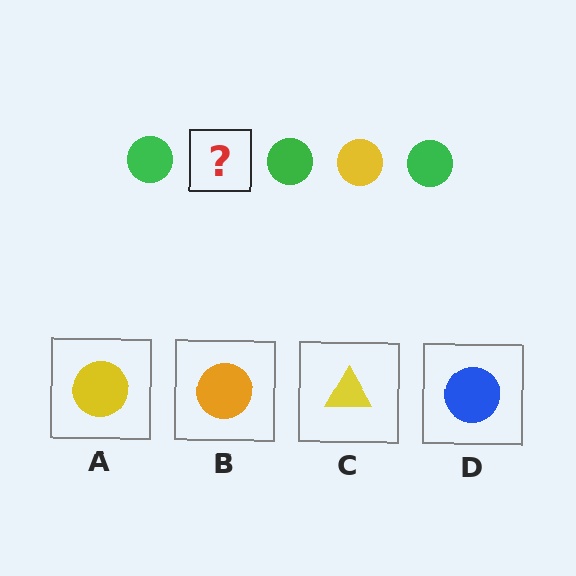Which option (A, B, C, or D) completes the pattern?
A.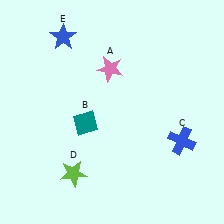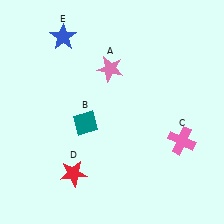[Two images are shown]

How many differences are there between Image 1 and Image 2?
There are 2 differences between the two images.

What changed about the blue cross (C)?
In Image 1, C is blue. In Image 2, it changed to pink.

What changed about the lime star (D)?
In Image 1, D is lime. In Image 2, it changed to red.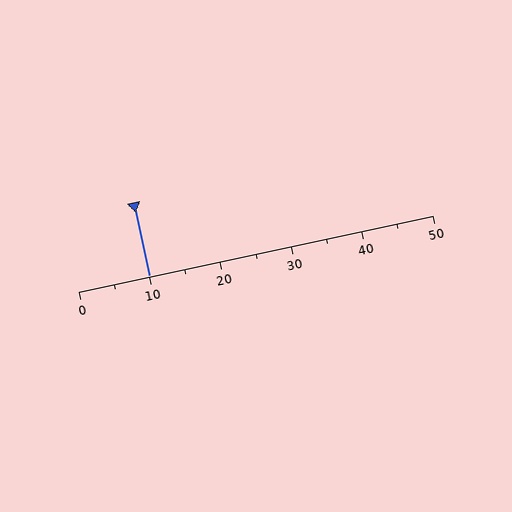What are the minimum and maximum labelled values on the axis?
The axis runs from 0 to 50.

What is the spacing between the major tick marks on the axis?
The major ticks are spaced 10 apart.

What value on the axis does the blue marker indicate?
The marker indicates approximately 10.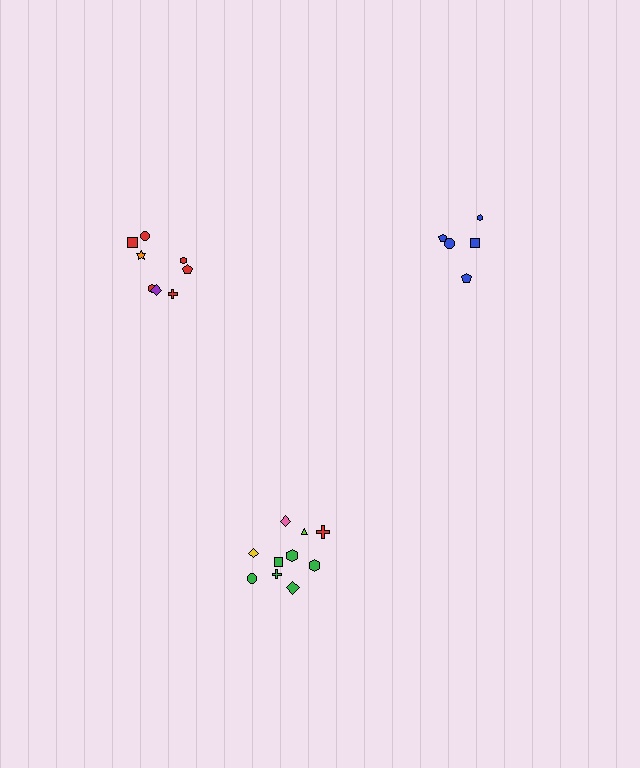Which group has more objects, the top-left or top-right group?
The top-left group.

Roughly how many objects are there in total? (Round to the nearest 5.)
Roughly 25 objects in total.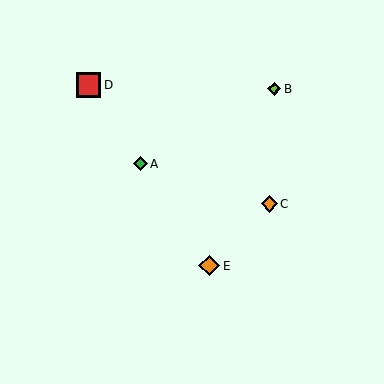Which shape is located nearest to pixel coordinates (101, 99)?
The red square (labeled D) at (89, 85) is nearest to that location.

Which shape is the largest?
The red square (labeled D) is the largest.